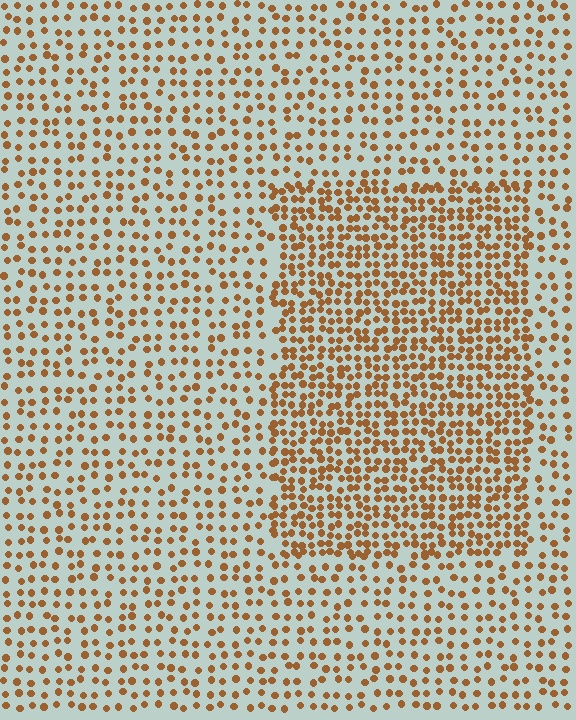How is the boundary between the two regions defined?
The boundary is defined by a change in element density (approximately 1.9x ratio). All elements are the same color, size, and shape.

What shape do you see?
I see a rectangle.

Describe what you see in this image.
The image contains small brown elements arranged at two different densities. A rectangle-shaped region is visible where the elements are more densely packed than the surrounding area.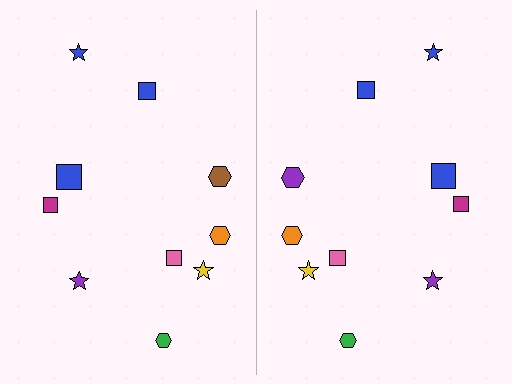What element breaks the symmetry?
The purple hexagon on the right side breaks the symmetry — its mirror counterpart is brown.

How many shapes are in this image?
There are 20 shapes in this image.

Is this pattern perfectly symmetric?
No, the pattern is not perfectly symmetric. The purple hexagon on the right side breaks the symmetry — its mirror counterpart is brown.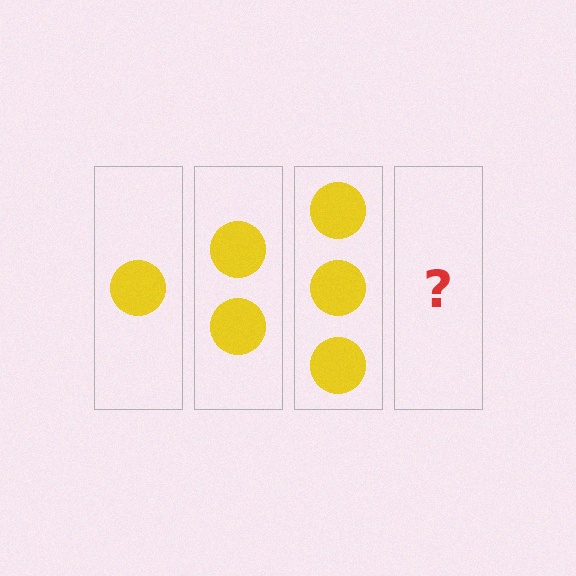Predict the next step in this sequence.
The next step is 4 circles.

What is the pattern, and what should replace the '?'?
The pattern is that each step adds one more circle. The '?' should be 4 circles.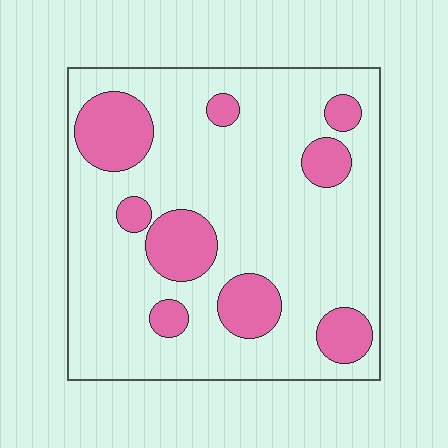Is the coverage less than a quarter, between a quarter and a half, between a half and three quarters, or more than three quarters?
Less than a quarter.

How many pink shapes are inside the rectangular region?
9.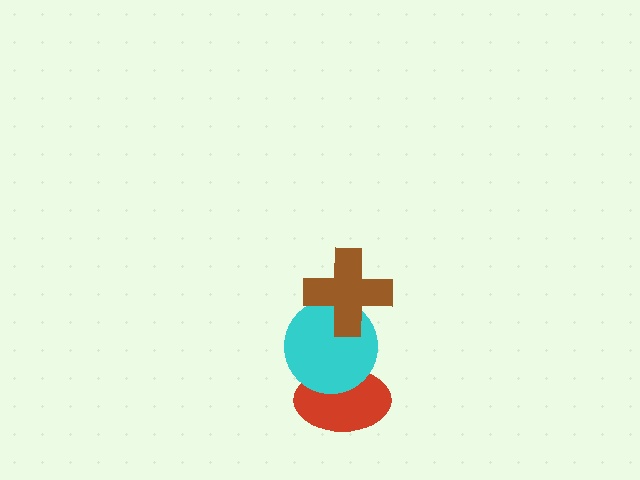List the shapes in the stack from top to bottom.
From top to bottom: the brown cross, the cyan circle, the red ellipse.